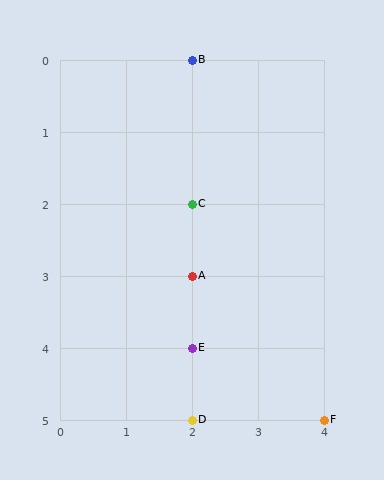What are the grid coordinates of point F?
Point F is at grid coordinates (4, 5).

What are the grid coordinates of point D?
Point D is at grid coordinates (2, 5).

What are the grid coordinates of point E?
Point E is at grid coordinates (2, 4).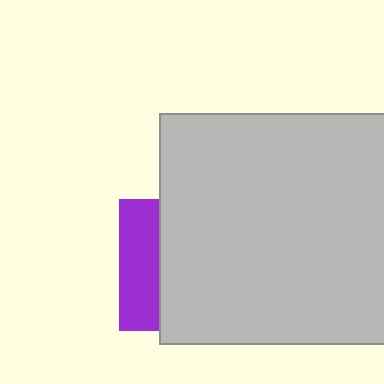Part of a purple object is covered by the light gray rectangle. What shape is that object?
It is a square.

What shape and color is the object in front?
The object in front is a light gray rectangle.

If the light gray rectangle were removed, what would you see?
You would see the complete purple square.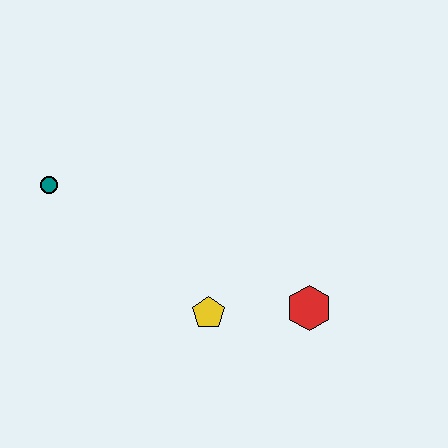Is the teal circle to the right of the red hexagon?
No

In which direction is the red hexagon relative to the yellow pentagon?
The red hexagon is to the right of the yellow pentagon.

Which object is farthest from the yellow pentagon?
The teal circle is farthest from the yellow pentagon.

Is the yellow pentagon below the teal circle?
Yes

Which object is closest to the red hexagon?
The yellow pentagon is closest to the red hexagon.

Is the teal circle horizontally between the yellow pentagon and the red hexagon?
No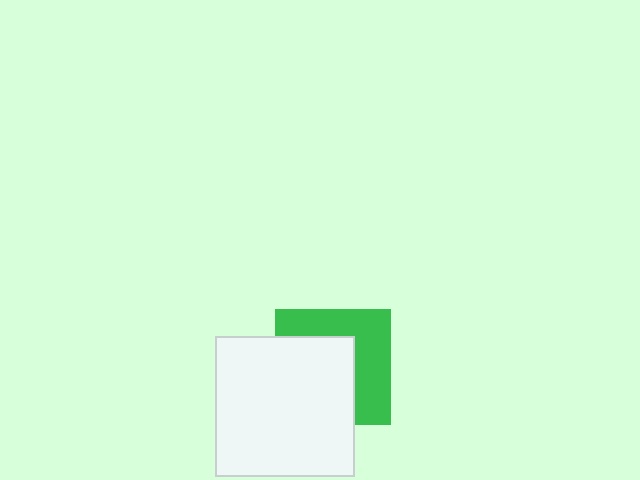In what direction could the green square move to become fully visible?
The green square could move toward the upper-right. That would shift it out from behind the white square entirely.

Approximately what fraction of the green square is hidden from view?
Roughly 54% of the green square is hidden behind the white square.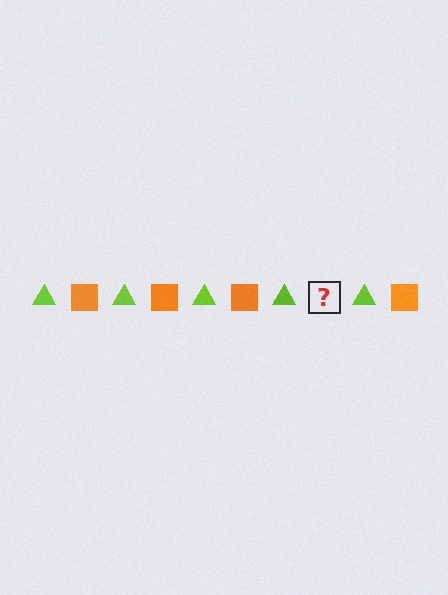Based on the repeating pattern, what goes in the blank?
The blank should be an orange square.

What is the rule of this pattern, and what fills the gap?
The rule is that the pattern alternates between lime triangle and orange square. The gap should be filled with an orange square.